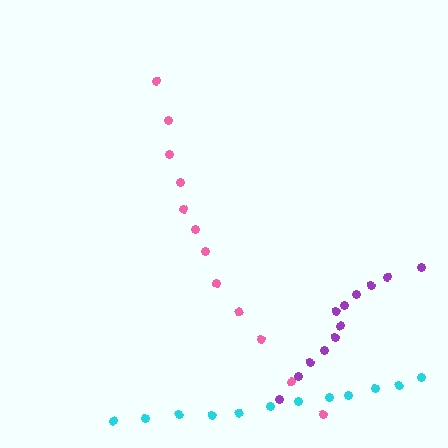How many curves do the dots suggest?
There are 3 distinct paths.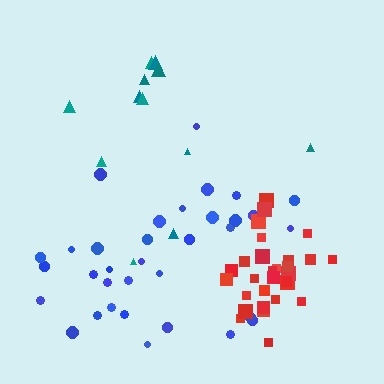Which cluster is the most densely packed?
Red.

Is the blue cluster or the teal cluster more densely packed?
Blue.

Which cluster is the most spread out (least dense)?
Teal.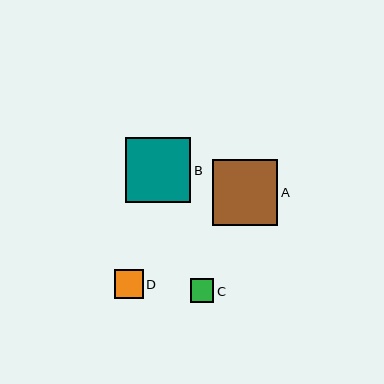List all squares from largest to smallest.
From largest to smallest: B, A, D, C.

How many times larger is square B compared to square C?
Square B is approximately 2.7 times the size of square C.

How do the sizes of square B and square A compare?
Square B and square A are approximately the same size.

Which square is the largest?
Square B is the largest with a size of approximately 66 pixels.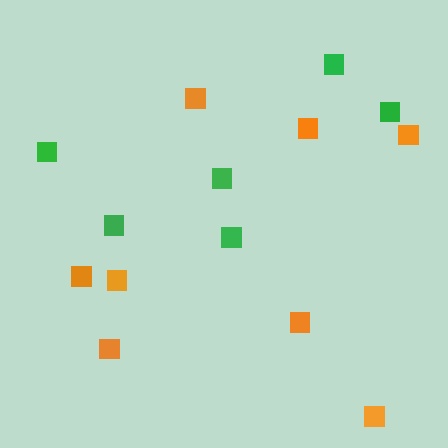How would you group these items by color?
There are 2 groups: one group of green squares (6) and one group of orange squares (8).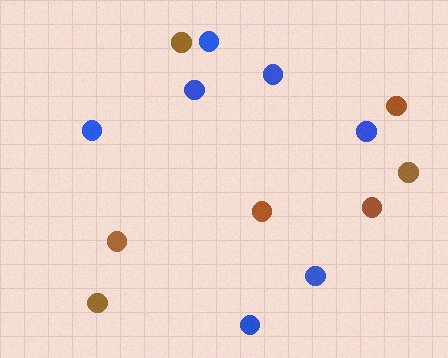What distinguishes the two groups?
There are 2 groups: one group of blue circles (7) and one group of brown circles (7).